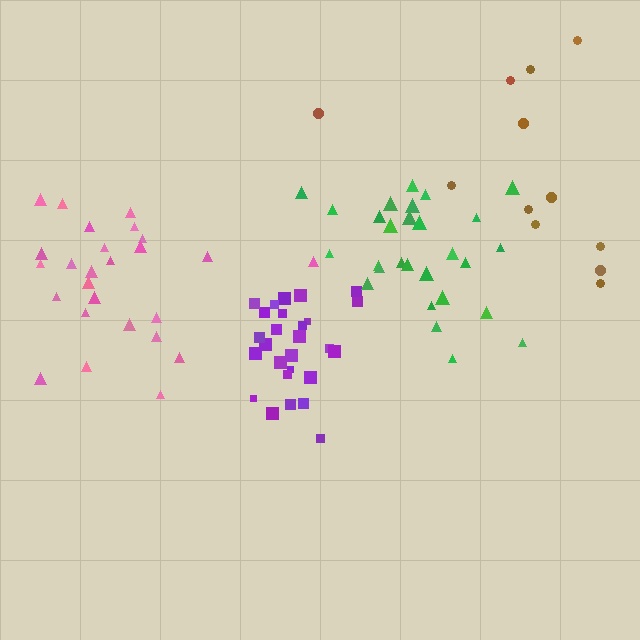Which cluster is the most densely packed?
Purple.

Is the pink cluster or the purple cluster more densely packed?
Purple.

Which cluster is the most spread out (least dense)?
Brown.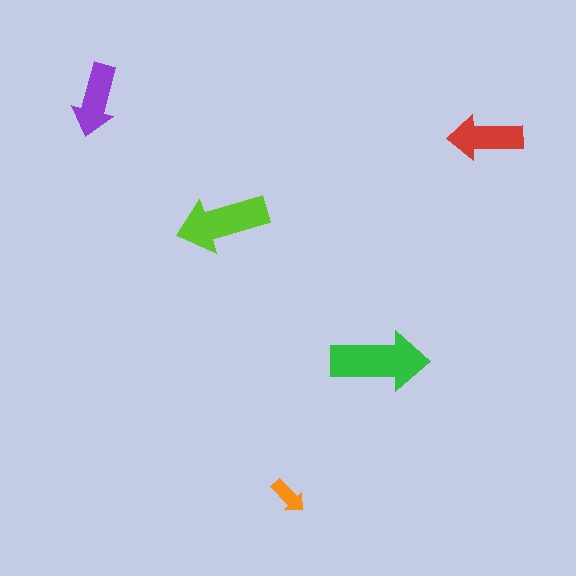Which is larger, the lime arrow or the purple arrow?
The lime one.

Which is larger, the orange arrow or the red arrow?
The red one.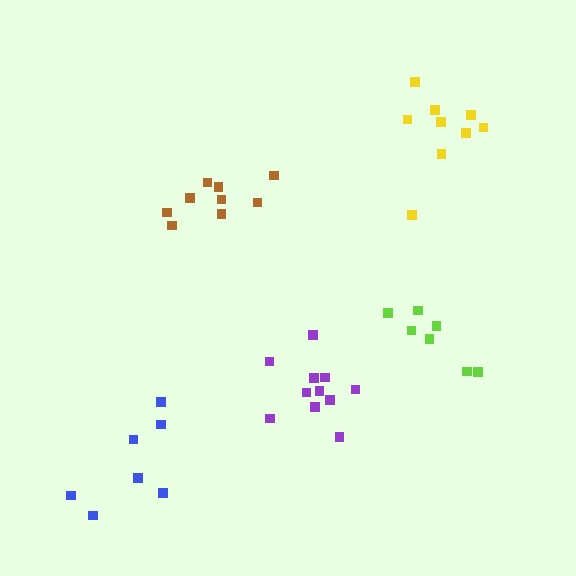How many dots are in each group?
Group 1: 9 dots, Group 2: 7 dots, Group 3: 11 dots, Group 4: 7 dots, Group 5: 9 dots (43 total).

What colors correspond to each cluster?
The clusters are colored: brown, lime, purple, blue, yellow.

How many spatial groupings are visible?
There are 5 spatial groupings.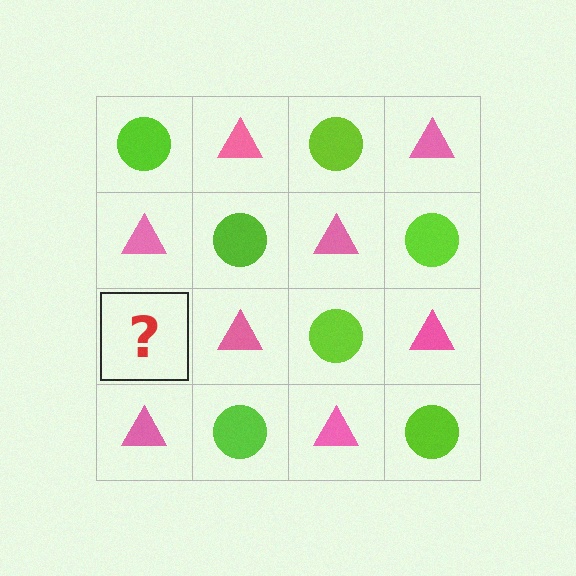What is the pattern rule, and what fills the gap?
The rule is that it alternates lime circle and pink triangle in a checkerboard pattern. The gap should be filled with a lime circle.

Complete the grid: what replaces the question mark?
The question mark should be replaced with a lime circle.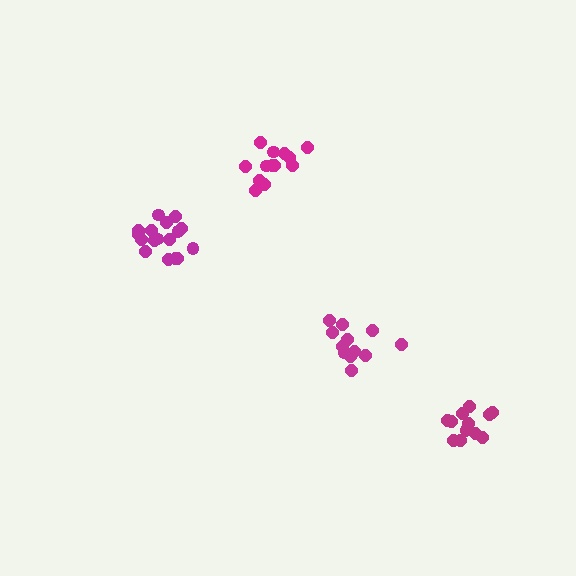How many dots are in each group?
Group 1: 13 dots, Group 2: 13 dots, Group 3: 12 dots, Group 4: 17 dots (55 total).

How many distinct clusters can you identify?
There are 4 distinct clusters.